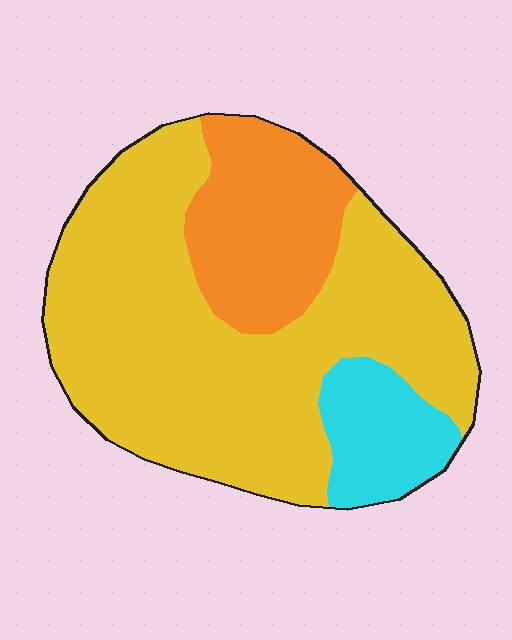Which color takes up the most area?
Yellow, at roughly 65%.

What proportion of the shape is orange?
Orange takes up less than a quarter of the shape.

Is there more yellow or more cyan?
Yellow.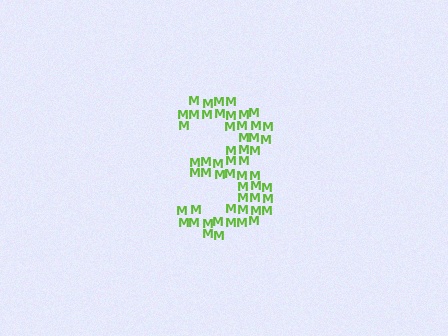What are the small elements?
The small elements are letter M's.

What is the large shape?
The large shape is the digit 3.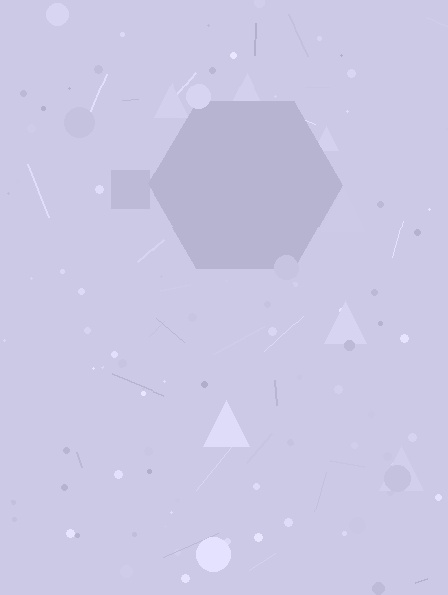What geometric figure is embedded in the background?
A hexagon is embedded in the background.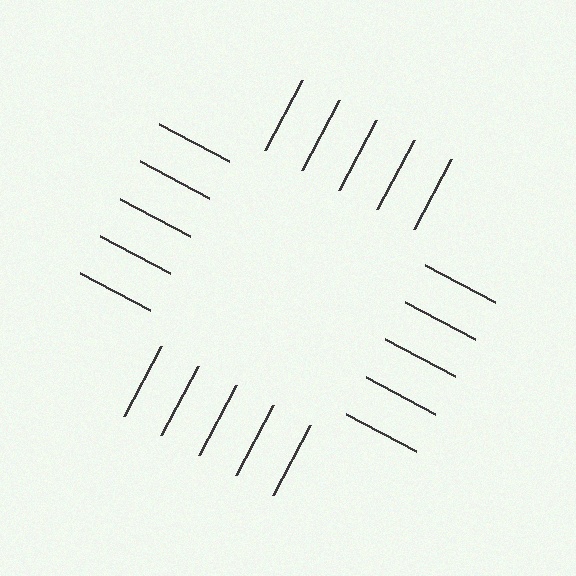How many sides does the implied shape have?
4 sides — the line-ends trace a square.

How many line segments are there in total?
20 — 5 along each of the 4 edges.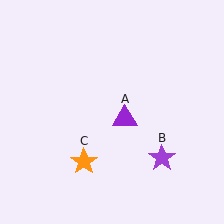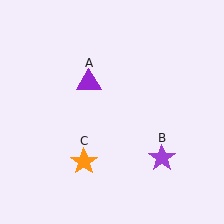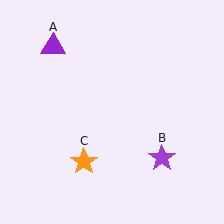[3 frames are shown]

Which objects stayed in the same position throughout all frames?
Purple star (object B) and orange star (object C) remained stationary.